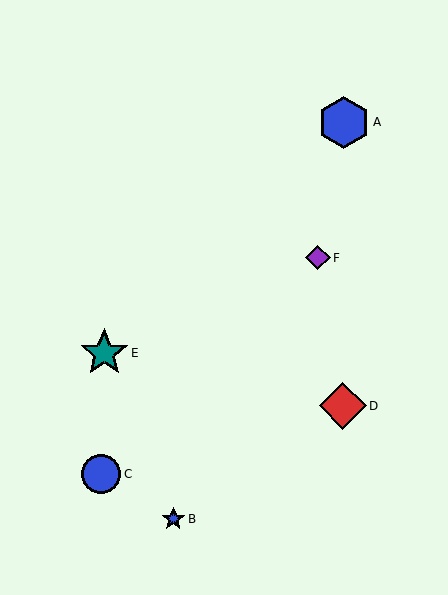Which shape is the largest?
The blue hexagon (labeled A) is the largest.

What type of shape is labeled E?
Shape E is a teal star.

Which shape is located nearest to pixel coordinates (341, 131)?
The blue hexagon (labeled A) at (344, 122) is nearest to that location.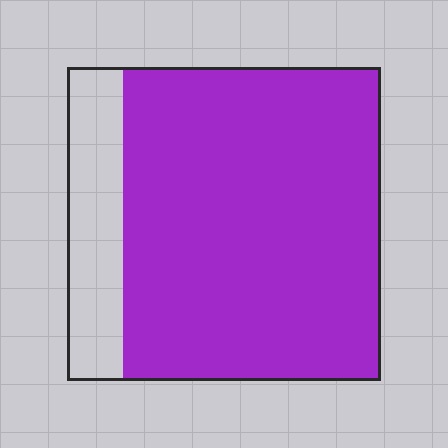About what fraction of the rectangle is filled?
About five sixths (5/6).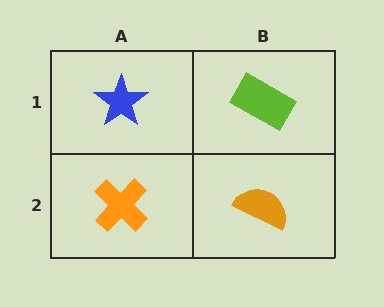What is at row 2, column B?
An orange semicircle.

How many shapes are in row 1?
2 shapes.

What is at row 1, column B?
A lime rectangle.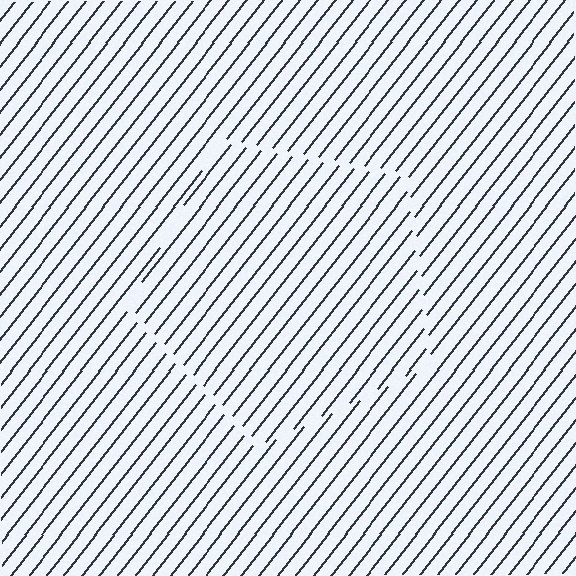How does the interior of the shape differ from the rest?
The interior of the shape contains the same grating, shifted by half a period — the contour is defined by the phase discontinuity where line-ends from the inner and outer gratings abut.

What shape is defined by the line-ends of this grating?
An illusory pentagon. The interior of the shape contains the same grating, shifted by half a period — the contour is defined by the phase discontinuity where line-ends from the inner and outer gratings abut.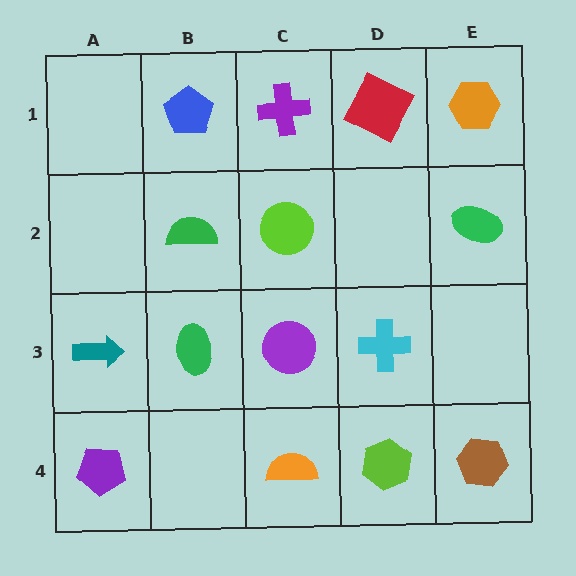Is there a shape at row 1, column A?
No, that cell is empty.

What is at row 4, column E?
A brown hexagon.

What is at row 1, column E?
An orange hexagon.